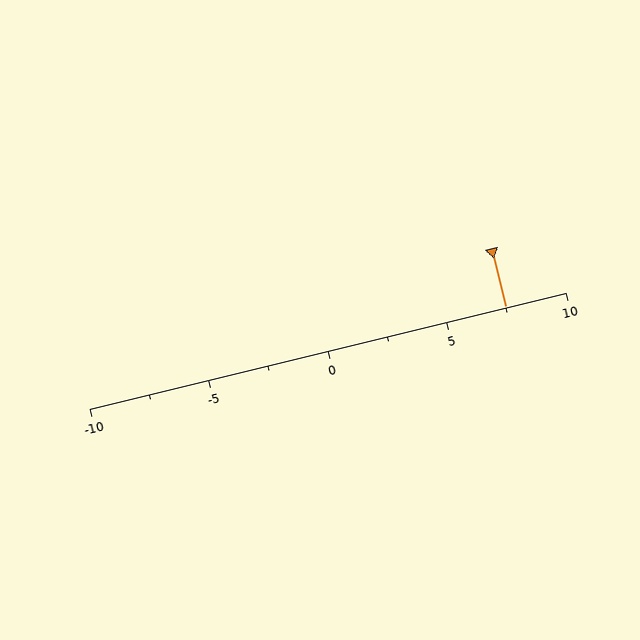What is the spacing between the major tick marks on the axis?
The major ticks are spaced 5 apart.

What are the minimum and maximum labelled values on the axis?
The axis runs from -10 to 10.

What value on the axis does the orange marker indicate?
The marker indicates approximately 7.5.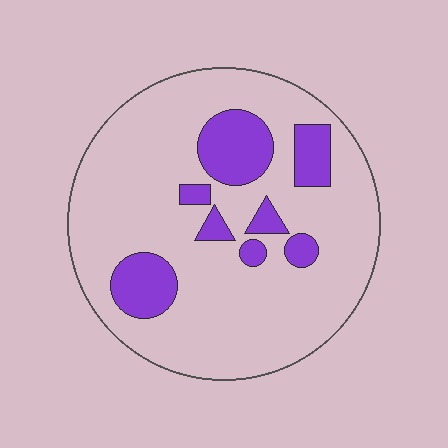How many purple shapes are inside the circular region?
8.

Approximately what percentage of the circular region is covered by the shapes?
Approximately 20%.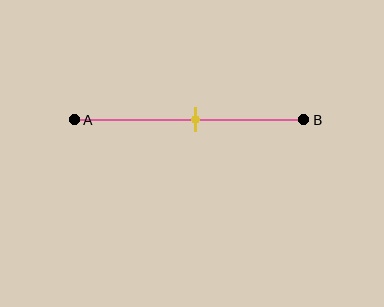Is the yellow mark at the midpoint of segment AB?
Yes, the mark is approximately at the midpoint.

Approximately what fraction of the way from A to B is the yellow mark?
The yellow mark is approximately 55% of the way from A to B.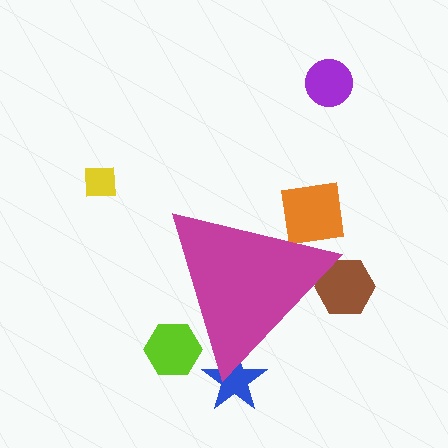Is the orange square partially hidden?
Yes, the orange square is partially hidden behind the magenta triangle.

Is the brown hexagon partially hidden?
Yes, the brown hexagon is partially hidden behind the magenta triangle.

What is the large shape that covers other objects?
A magenta triangle.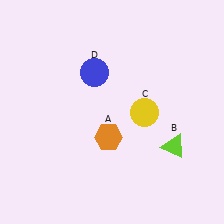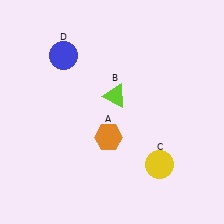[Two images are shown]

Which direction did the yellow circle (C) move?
The yellow circle (C) moved down.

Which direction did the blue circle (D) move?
The blue circle (D) moved left.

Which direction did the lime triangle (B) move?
The lime triangle (B) moved left.